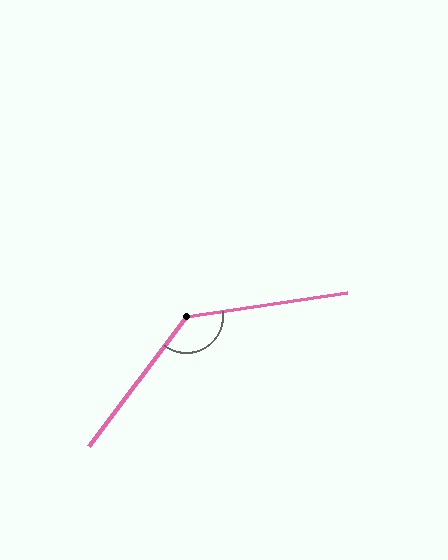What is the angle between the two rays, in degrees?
Approximately 136 degrees.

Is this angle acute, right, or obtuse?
It is obtuse.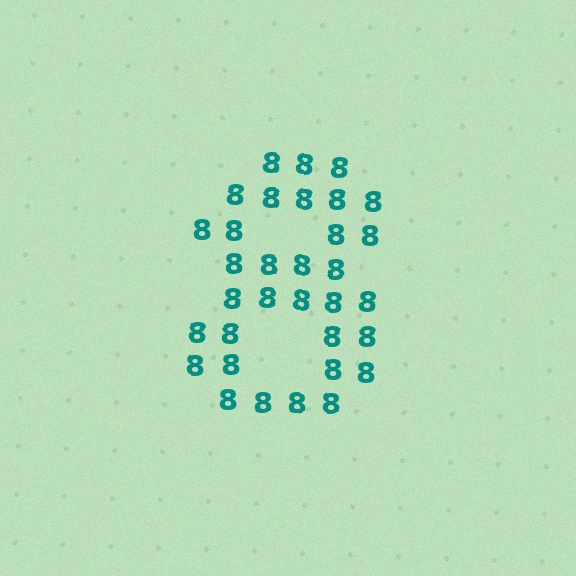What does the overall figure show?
The overall figure shows the digit 8.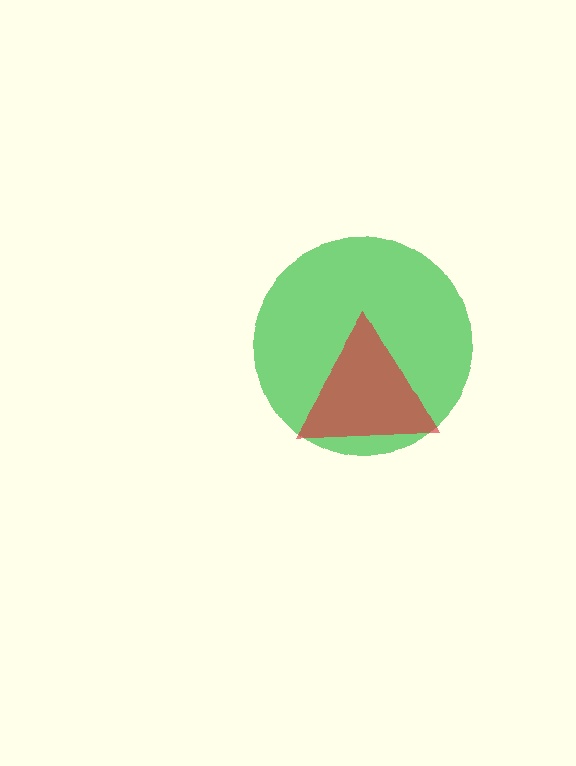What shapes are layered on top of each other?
The layered shapes are: a green circle, a red triangle.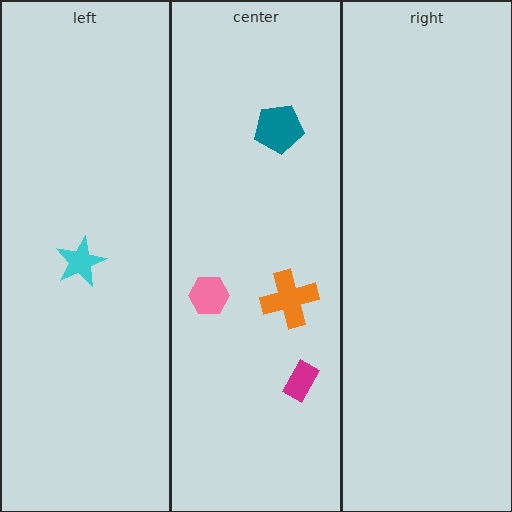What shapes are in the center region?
The teal pentagon, the orange cross, the magenta rectangle, the pink hexagon.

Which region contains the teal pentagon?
The center region.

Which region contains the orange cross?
The center region.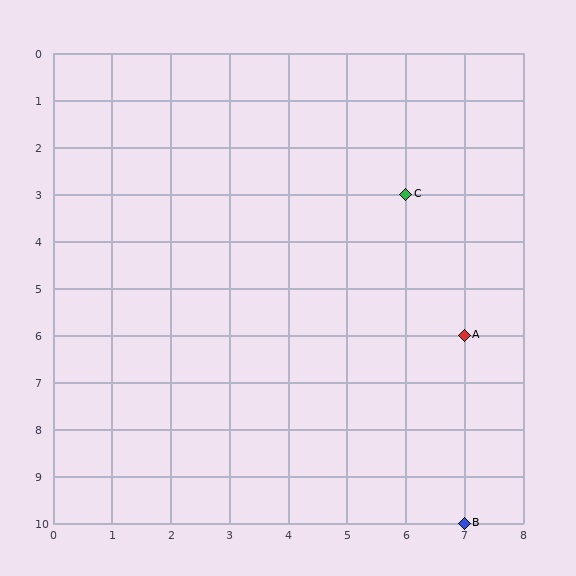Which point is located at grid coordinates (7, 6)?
Point A is at (7, 6).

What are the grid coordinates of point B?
Point B is at grid coordinates (7, 10).